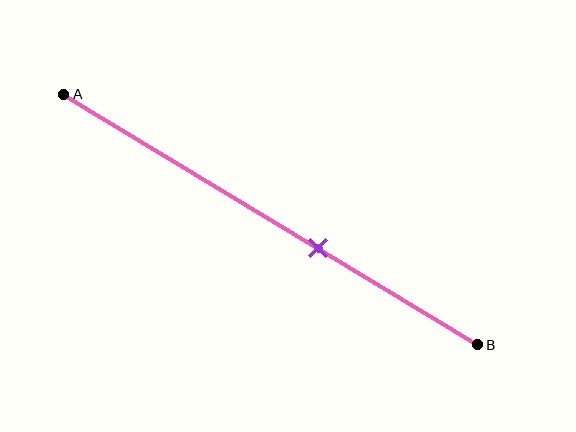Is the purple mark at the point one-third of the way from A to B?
No, the mark is at about 60% from A, not at the 33% one-third point.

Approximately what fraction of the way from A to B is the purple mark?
The purple mark is approximately 60% of the way from A to B.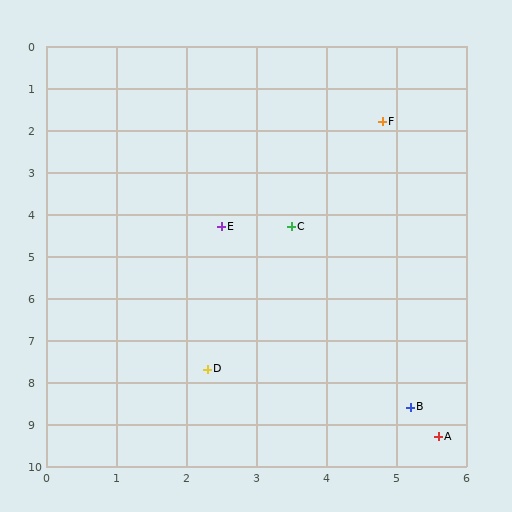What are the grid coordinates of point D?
Point D is at approximately (2.3, 7.7).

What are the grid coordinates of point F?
Point F is at approximately (4.8, 1.8).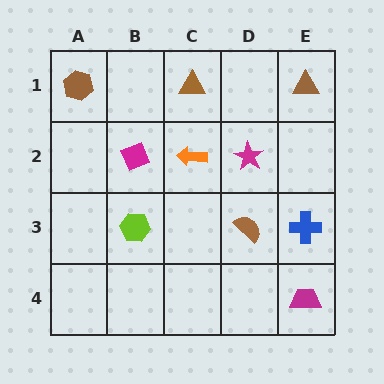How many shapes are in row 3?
3 shapes.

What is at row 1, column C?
A brown triangle.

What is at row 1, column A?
A brown hexagon.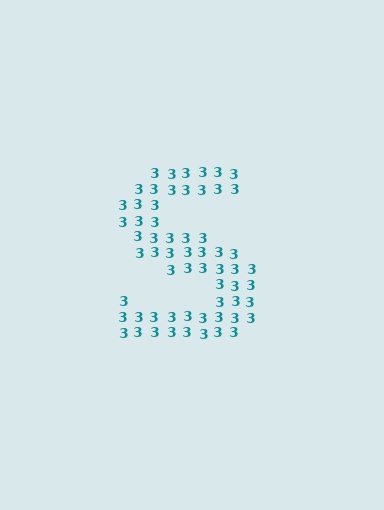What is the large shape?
The large shape is the letter S.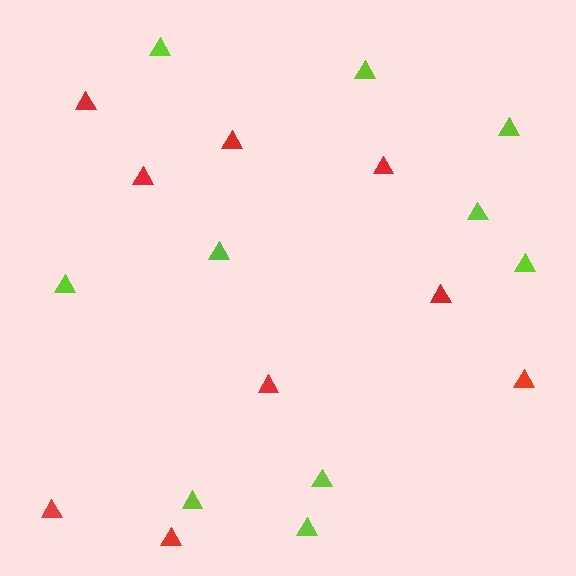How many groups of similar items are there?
There are 2 groups: one group of red triangles (9) and one group of lime triangles (10).